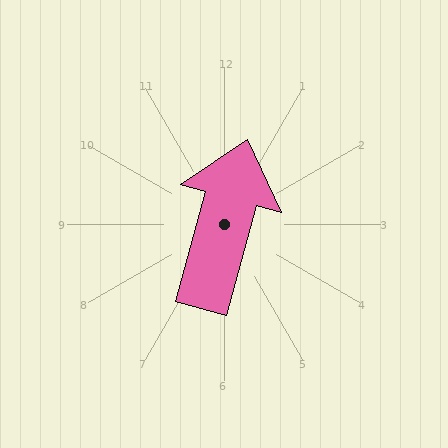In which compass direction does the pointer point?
North.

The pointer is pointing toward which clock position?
Roughly 1 o'clock.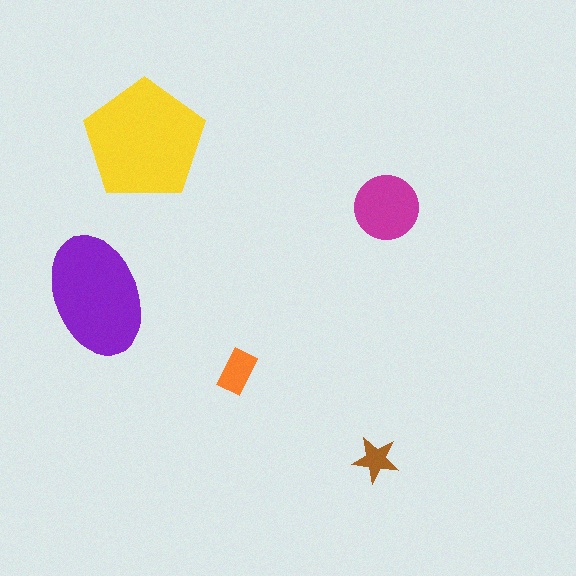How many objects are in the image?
There are 5 objects in the image.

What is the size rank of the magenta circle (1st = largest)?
3rd.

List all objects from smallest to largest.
The brown star, the orange rectangle, the magenta circle, the purple ellipse, the yellow pentagon.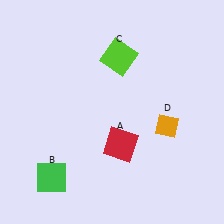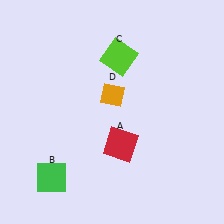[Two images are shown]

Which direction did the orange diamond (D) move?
The orange diamond (D) moved left.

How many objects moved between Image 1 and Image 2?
1 object moved between the two images.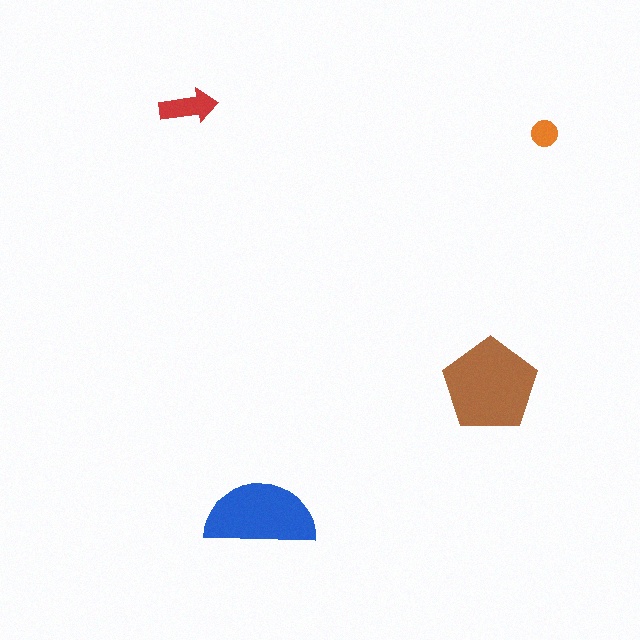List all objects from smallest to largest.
The orange circle, the red arrow, the blue semicircle, the brown pentagon.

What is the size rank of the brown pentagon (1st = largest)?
1st.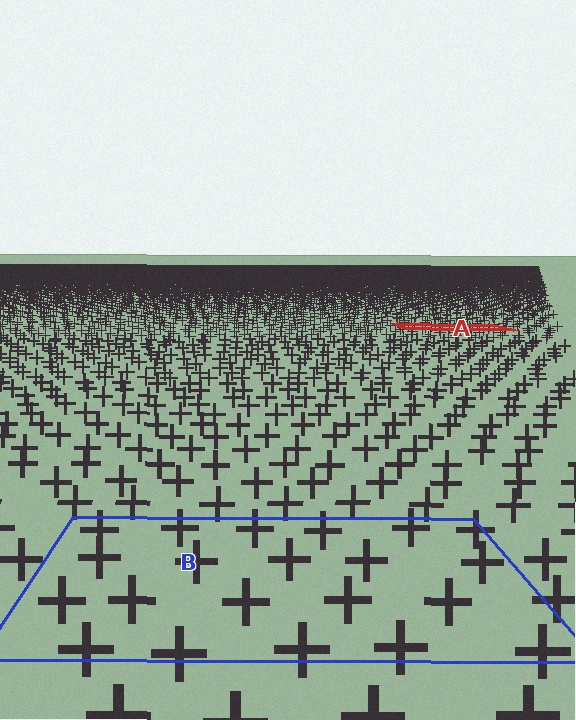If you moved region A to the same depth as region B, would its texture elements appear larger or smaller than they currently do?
They would appear larger. At a closer depth, the same texture elements are projected at a bigger on-screen size.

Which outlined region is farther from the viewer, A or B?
Region A is farther from the viewer — the texture elements inside it appear smaller and more densely packed.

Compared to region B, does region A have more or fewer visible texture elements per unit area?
Region A has more texture elements per unit area — they are packed more densely because it is farther away.